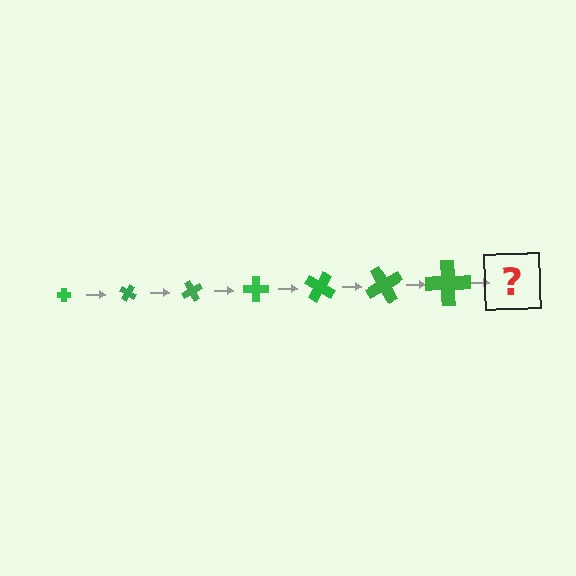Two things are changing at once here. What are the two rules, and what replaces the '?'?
The two rules are that the cross grows larger each step and it rotates 30 degrees each step. The '?' should be a cross, larger than the previous one and rotated 210 degrees from the start.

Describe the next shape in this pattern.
It should be a cross, larger than the previous one and rotated 210 degrees from the start.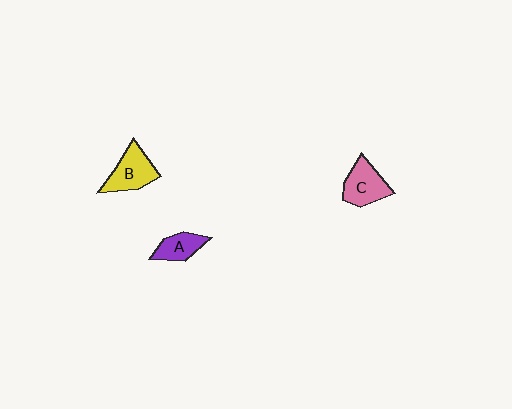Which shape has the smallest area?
Shape A (purple).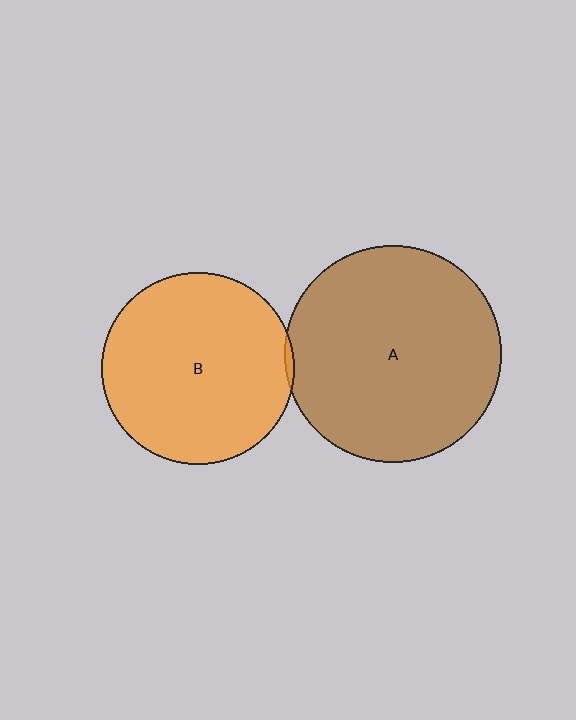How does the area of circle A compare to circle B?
Approximately 1.3 times.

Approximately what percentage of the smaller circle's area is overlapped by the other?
Approximately 5%.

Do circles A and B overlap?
Yes.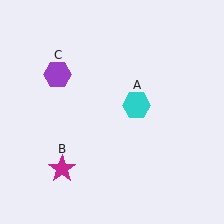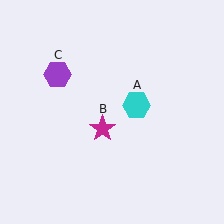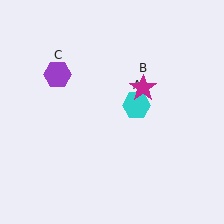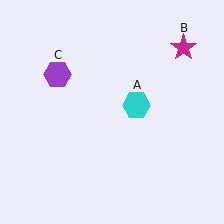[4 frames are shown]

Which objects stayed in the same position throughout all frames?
Cyan hexagon (object A) and purple hexagon (object C) remained stationary.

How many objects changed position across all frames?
1 object changed position: magenta star (object B).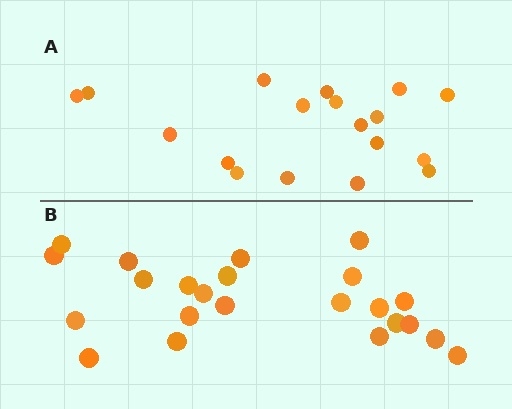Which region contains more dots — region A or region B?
Region B (the bottom region) has more dots.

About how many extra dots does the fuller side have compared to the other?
Region B has about 5 more dots than region A.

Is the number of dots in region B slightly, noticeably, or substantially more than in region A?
Region B has noticeably more, but not dramatically so. The ratio is roughly 1.3 to 1.